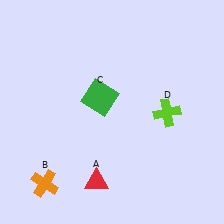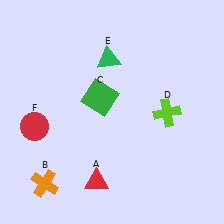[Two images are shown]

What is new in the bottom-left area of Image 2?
A red circle (F) was added in the bottom-left area of Image 2.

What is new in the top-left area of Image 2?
A green triangle (E) was added in the top-left area of Image 2.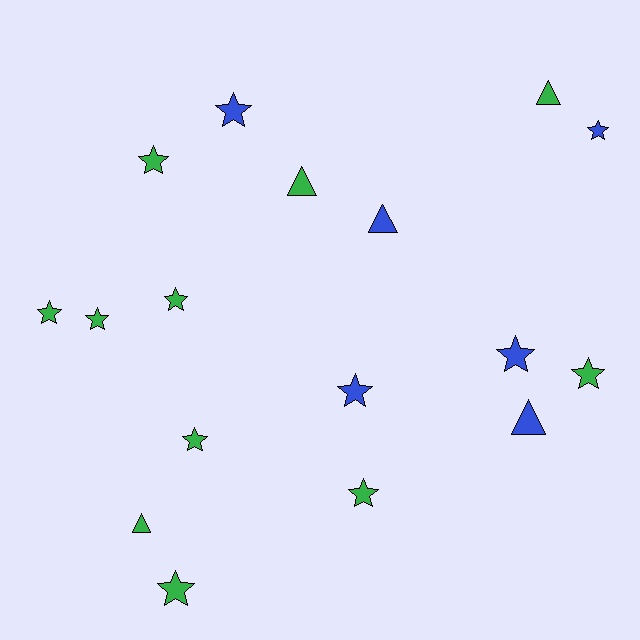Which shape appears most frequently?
Star, with 12 objects.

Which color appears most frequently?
Green, with 11 objects.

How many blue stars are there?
There are 4 blue stars.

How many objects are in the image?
There are 17 objects.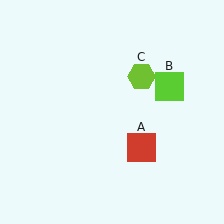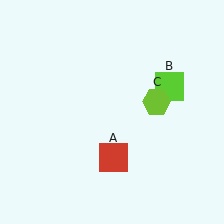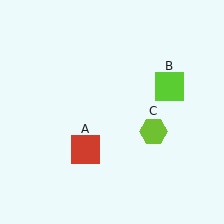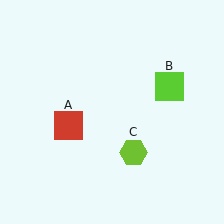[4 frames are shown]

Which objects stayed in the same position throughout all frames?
Lime square (object B) remained stationary.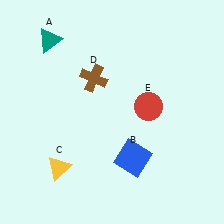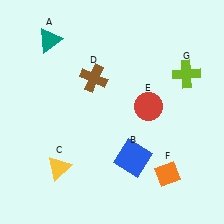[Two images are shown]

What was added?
An orange diamond (F), a lime cross (G) were added in Image 2.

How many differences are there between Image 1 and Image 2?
There are 2 differences between the two images.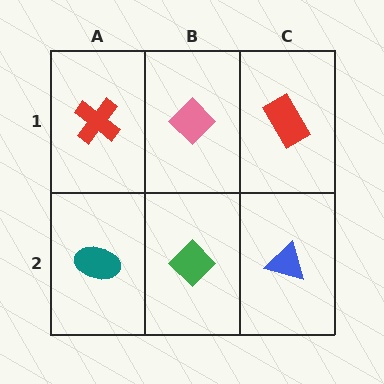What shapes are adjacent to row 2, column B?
A pink diamond (row 1, column B), a teal ellipse (row 2, column A), a blue triangle (row 2, column C).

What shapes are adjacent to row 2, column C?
A red rectangle (row 1, column C), a green diamond (row 2, column B).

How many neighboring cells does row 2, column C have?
2.